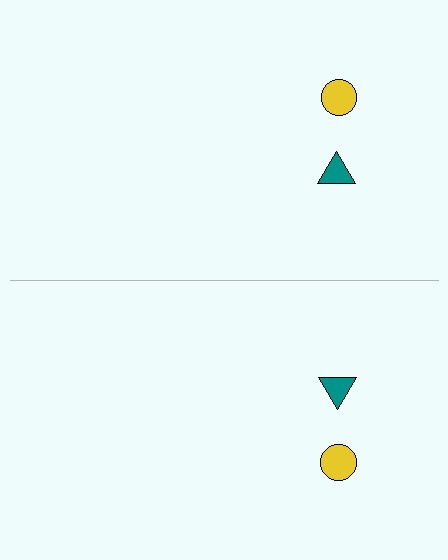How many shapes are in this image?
There are 4 shapes in this image.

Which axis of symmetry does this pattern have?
The pattern has a horizontal axis of symmetry running through the center of the image.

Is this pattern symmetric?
Yes, this pattern has bilateral (reflection) symmetry.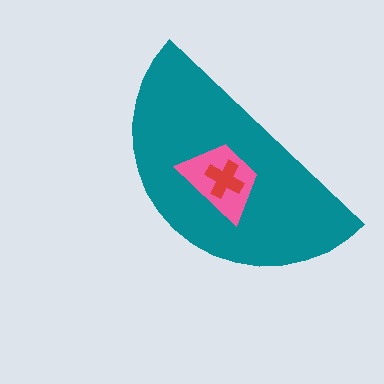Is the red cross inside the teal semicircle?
Yes.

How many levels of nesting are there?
3.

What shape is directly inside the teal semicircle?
The pink trapezoid.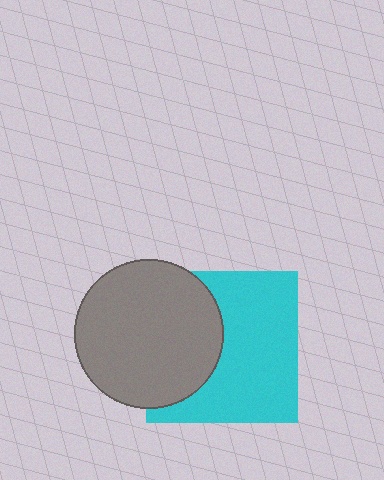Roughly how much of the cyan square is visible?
About half of it is visible (roughly 61%).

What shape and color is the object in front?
The object in front is a gray circle.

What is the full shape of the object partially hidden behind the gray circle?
The partially hidden object is a cyan square.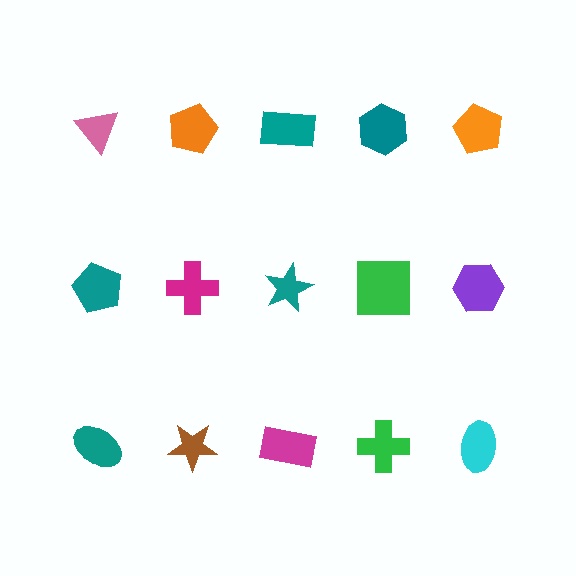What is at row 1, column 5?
An orange pentagon.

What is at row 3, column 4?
A green cross.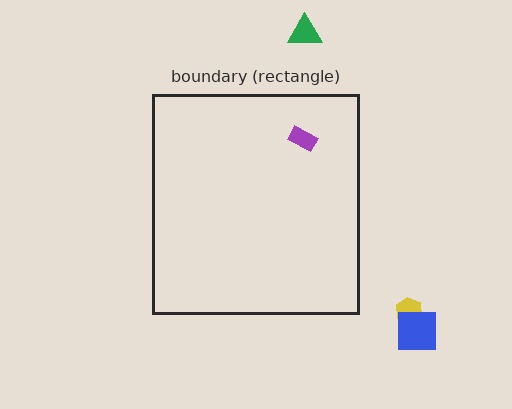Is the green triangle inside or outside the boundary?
Outside.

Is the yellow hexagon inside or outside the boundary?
Outside.